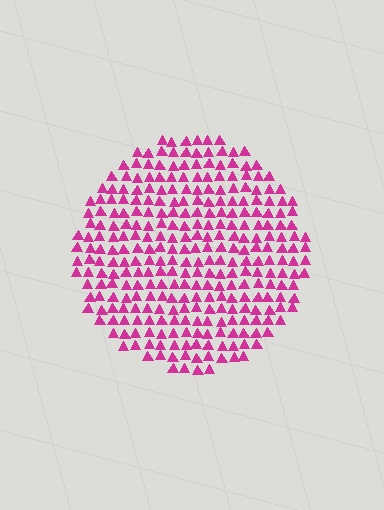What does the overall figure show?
The overall figure shows a circle.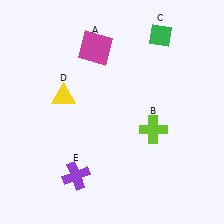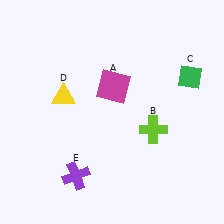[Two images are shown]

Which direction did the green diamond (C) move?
The green diamond (C) moved down.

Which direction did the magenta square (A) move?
The magenta square (A) moved down.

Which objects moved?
The objects that moved are: the magenta square (A), the green diamond (C).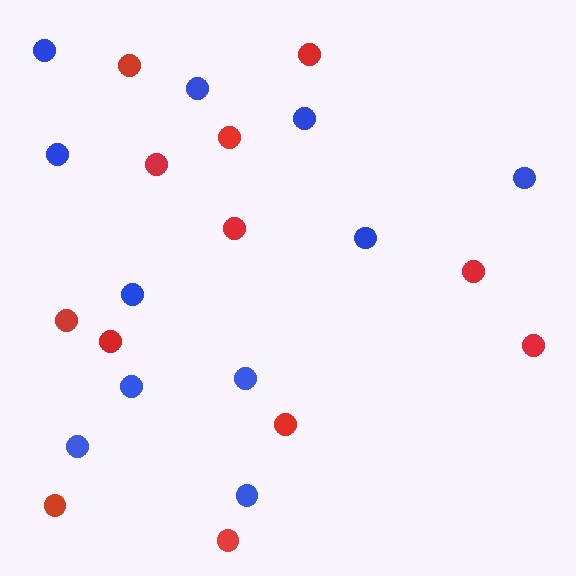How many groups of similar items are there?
There are 2 groups: one group of red circles (12) and one group of blue circles (11).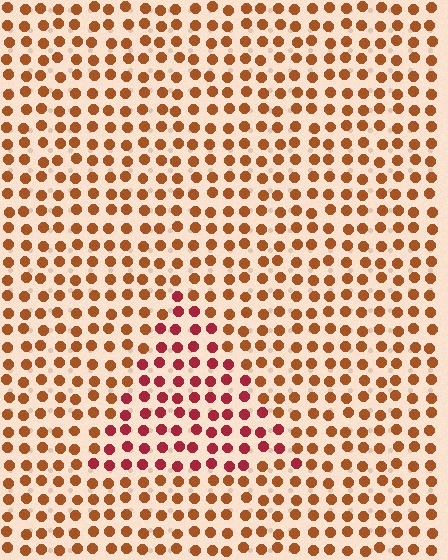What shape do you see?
I see a triangle.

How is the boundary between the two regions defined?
The boundary is defined purely by a slight shift in hue (about 33 degrees). Spacing, size, and orientation are identical on both sides.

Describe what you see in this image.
The image is filled with small brown elements in a uniform arrangement. A triangle-shaped region is visible where the elements are tinted to a slightly different hue, forming a subtle color boundary.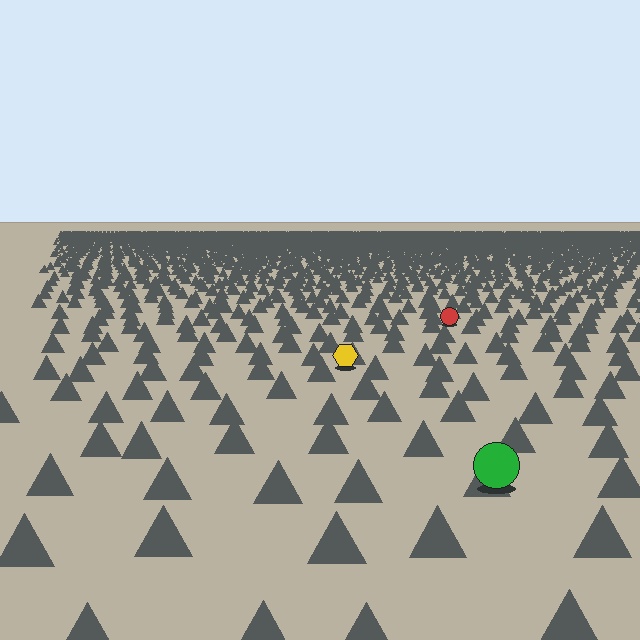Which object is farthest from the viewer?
The red circle is farthest from the viewer. It appears smaller and the ground texture around it is denser.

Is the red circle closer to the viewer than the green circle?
No. The green circle is closer — you can tell from the texture gradient: the ground texture is coarser near it.